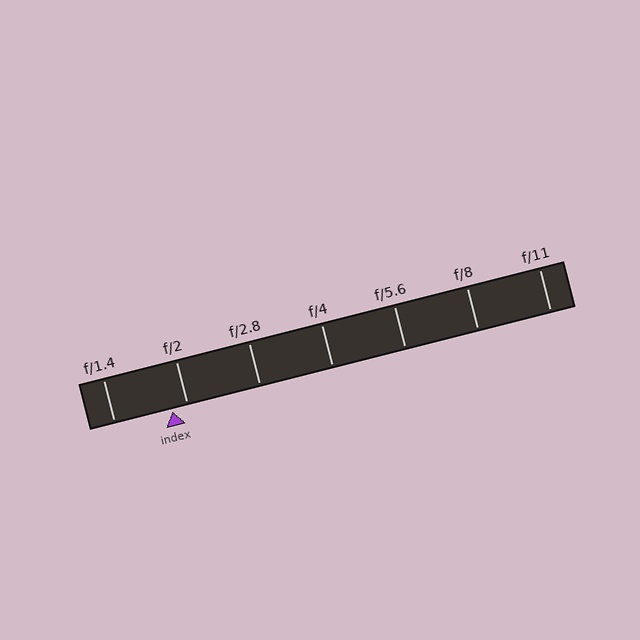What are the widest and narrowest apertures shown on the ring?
The widest aperture shown is f/1.4 and the narrowest is f/11.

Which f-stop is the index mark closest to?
The index mark is closest to f/2.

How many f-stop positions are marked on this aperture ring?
There are 7 f-stop positions marked.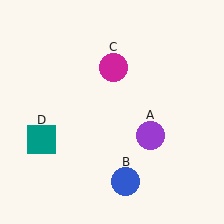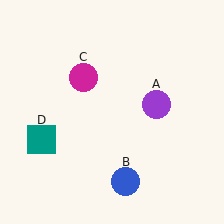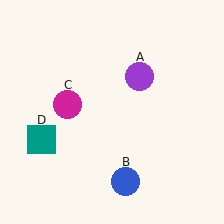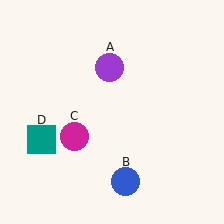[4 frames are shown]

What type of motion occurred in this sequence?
The purple circle (object A), magenta circle (object C) rotated counterclockwise around the center of the scene.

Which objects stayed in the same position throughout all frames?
Blue circle (object B) and teal square (object D) remained stationary.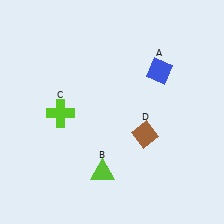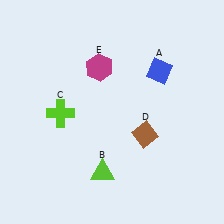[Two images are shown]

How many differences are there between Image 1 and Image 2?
There is 1 difference between the two images.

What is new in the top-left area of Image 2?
A magenta hexagon (E) was added in the top-left area of Image 2.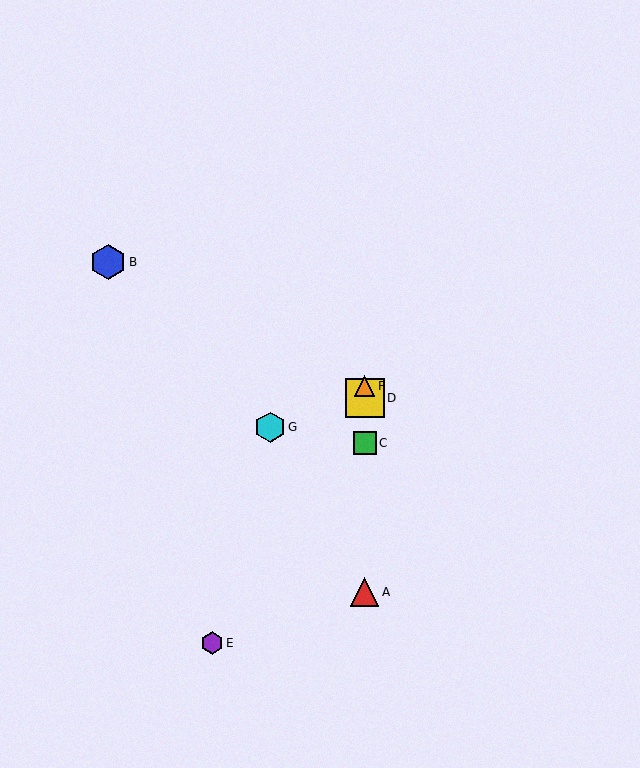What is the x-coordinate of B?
Object B is at x≈108.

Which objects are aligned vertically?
Objects A, C, D, F are aligned vertically.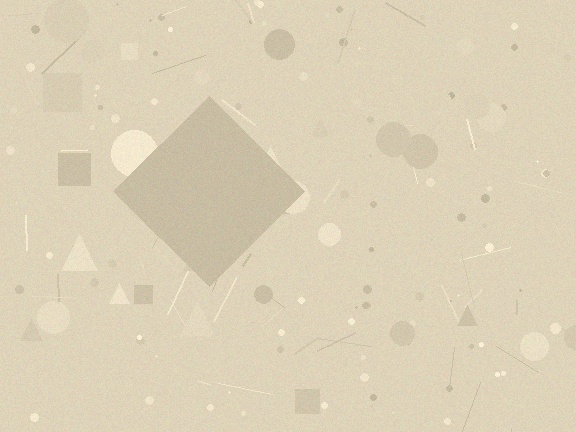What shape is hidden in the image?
A diamond is hidden in the image.